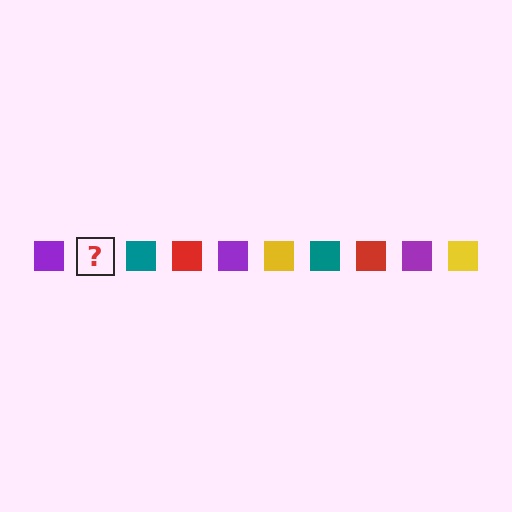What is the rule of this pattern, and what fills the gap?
The rule is that the pattern cycles through purple, yellow, teal, red squares. The gap should be filled with a yellow square.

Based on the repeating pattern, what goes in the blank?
The blank should be a yellow square.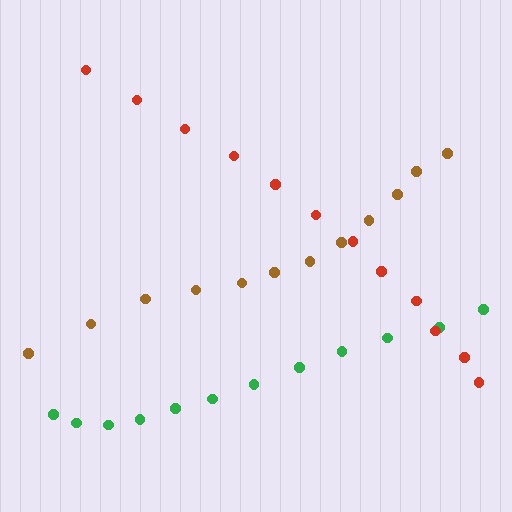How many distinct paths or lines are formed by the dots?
There are 3 distinct paths.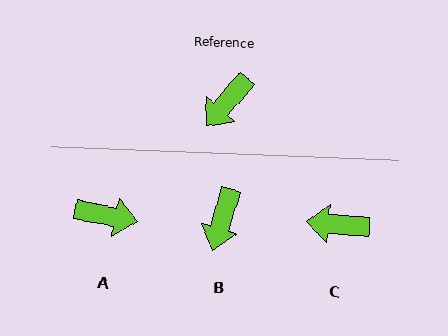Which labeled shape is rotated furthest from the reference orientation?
A, about 120 degrees away.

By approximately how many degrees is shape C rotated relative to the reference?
Approximately 53 degrees clockwise.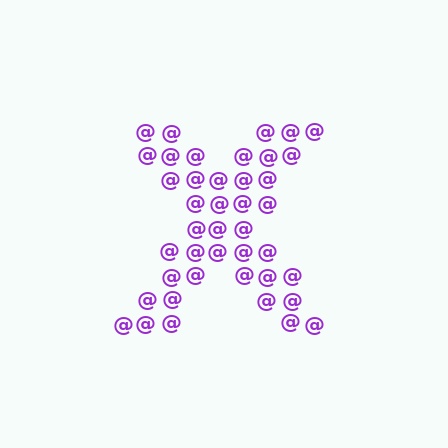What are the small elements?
The small elements are at signs.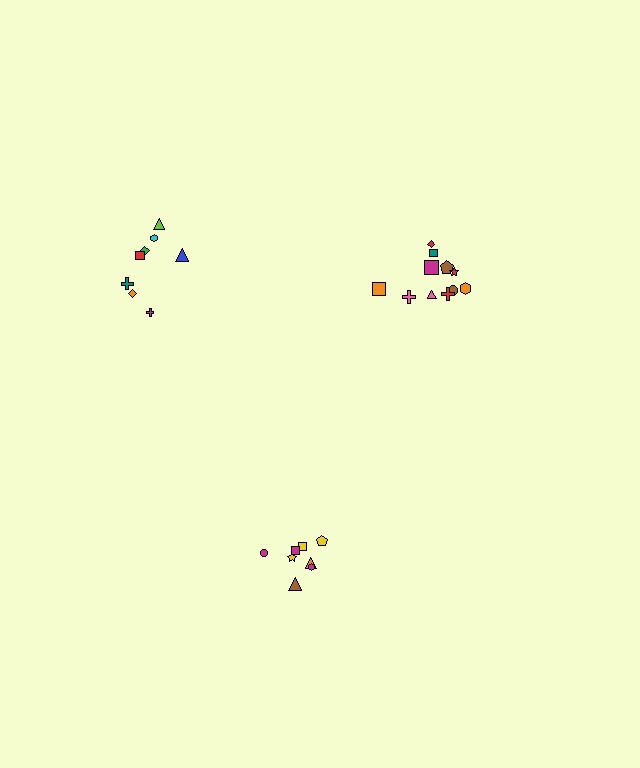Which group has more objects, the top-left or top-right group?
The top-right group.